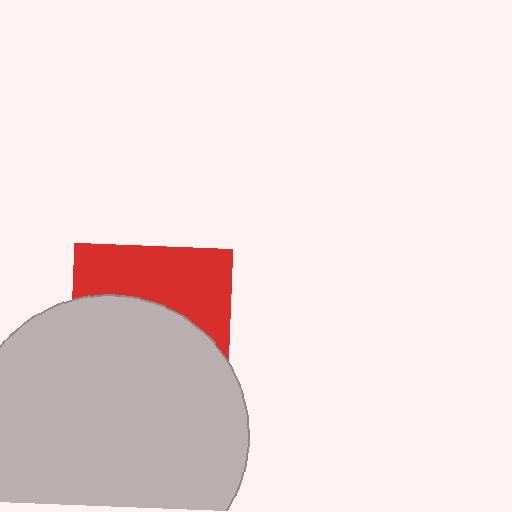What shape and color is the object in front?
The object in front is a light gray circle.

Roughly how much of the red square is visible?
A small part of it is visible (roughly 41%).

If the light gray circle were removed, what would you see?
You would see the complete red square.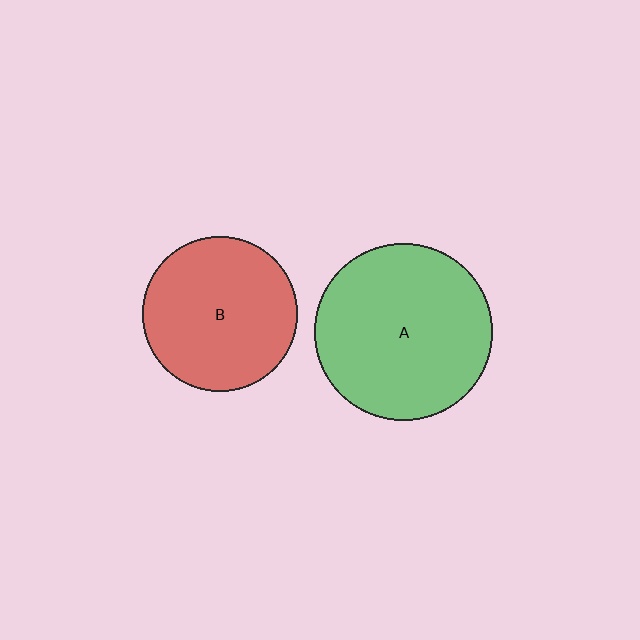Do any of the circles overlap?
No, none of the circles overlap.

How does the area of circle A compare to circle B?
Approximately 1.3 times.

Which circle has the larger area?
Circle A (green).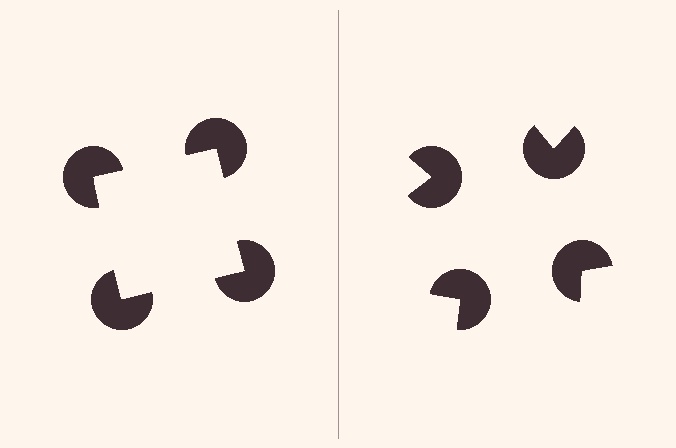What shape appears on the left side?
An illusory square.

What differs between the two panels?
The pac-man discs are positioned identically on both sides; only the wedge orientations differ. On the left they align to a square; on the right they are misaligned.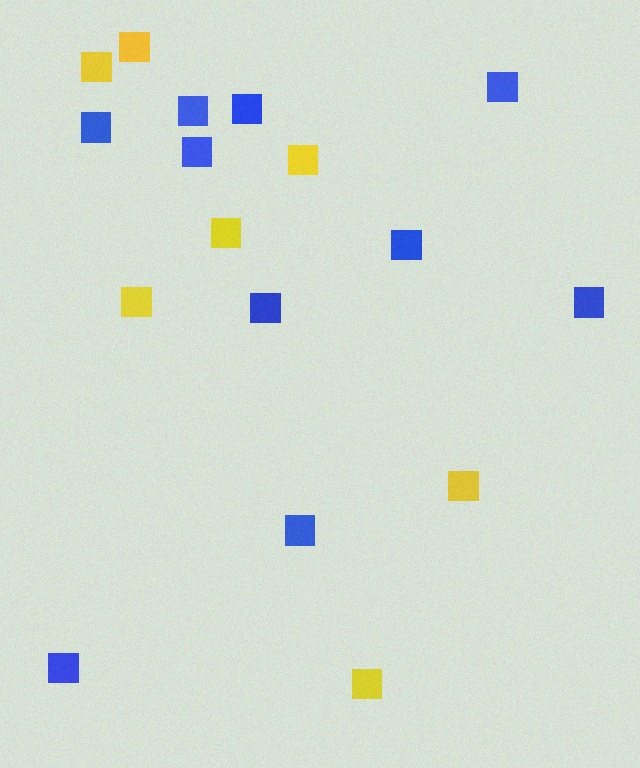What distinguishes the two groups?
There are 2 groups: one group of blue squares (10) and one group of yellow squares (7).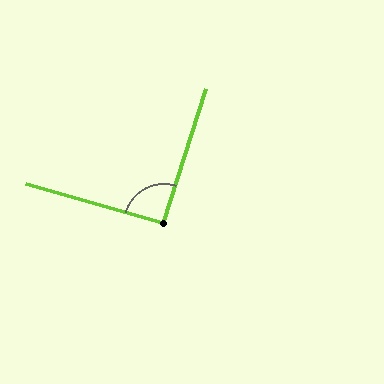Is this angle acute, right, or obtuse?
It is approximately a right angle.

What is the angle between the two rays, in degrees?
Approximately 92 degrees.